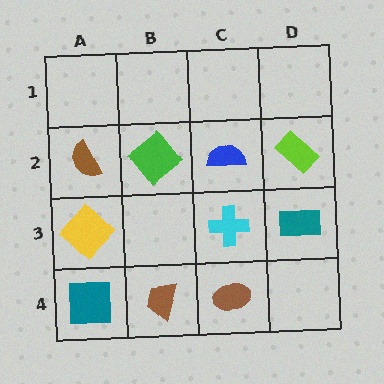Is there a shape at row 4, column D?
No, that cell is empty.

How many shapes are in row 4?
3 shapes.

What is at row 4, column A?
A teal square.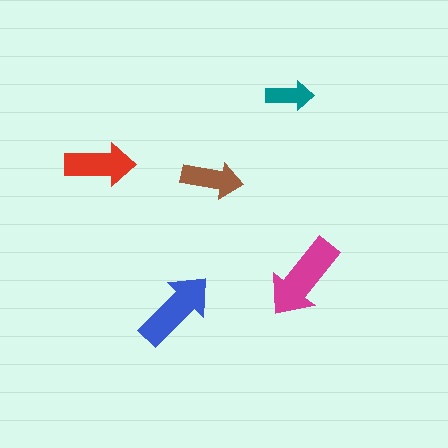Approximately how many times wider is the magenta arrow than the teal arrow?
About 2 times wider.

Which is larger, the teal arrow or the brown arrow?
The brown one.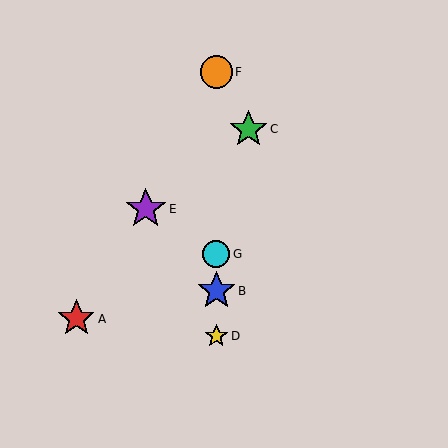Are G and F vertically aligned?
Yes, both are at x≈216.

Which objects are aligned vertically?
Objects B, D, F, G are aligned vertically.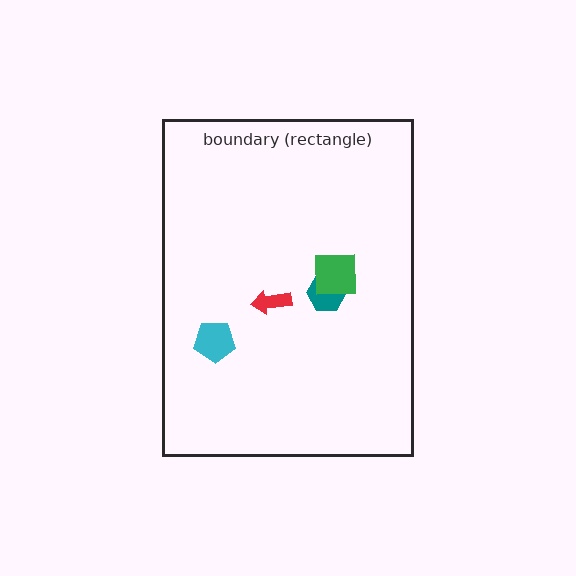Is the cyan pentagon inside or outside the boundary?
Inside.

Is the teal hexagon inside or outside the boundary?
Inside.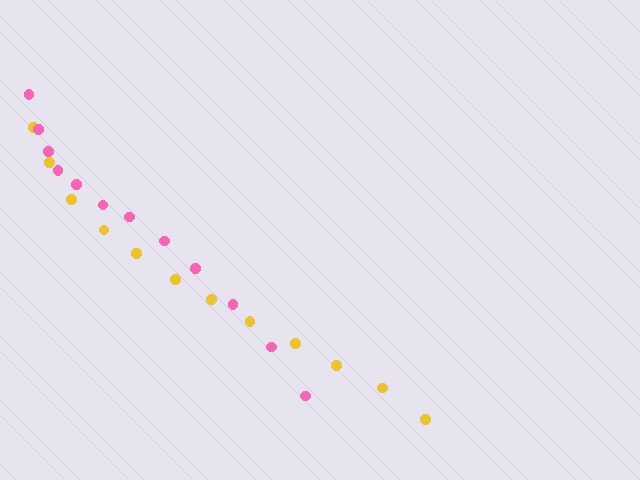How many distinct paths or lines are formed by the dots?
There are 2 distinct paths.